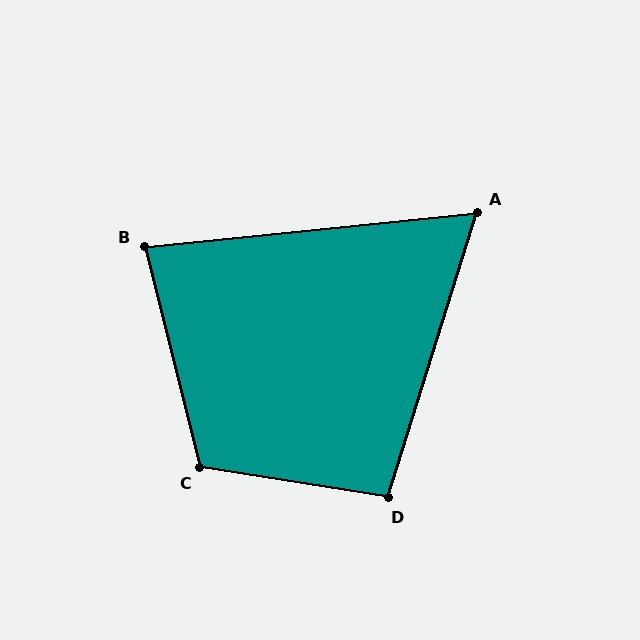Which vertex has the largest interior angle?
C, at approximately 113 degrees.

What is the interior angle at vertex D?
Approximately 98 degrees (obtuse).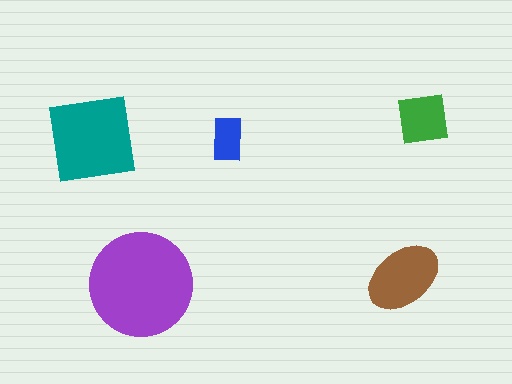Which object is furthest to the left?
The teal square is leftmost.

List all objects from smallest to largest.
The blue rectangle, the green square, the brown ellipse, the teal square, the purple circle.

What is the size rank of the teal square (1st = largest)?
2nd.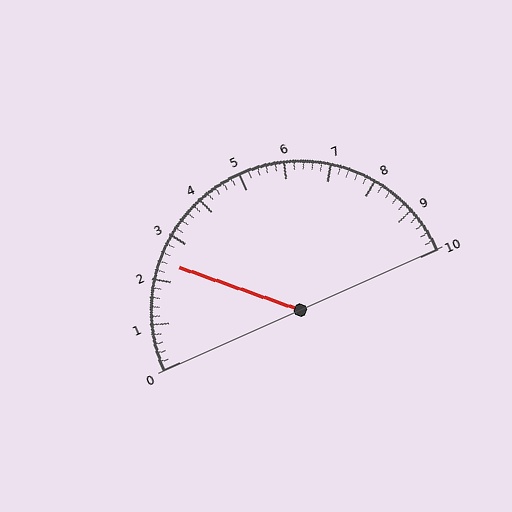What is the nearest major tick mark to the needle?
The nearest major tick mark is 2.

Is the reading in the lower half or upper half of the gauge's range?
The reading is in the lower half of the range (0 to 10).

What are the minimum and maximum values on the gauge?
The gauge ranges from 0 to 10.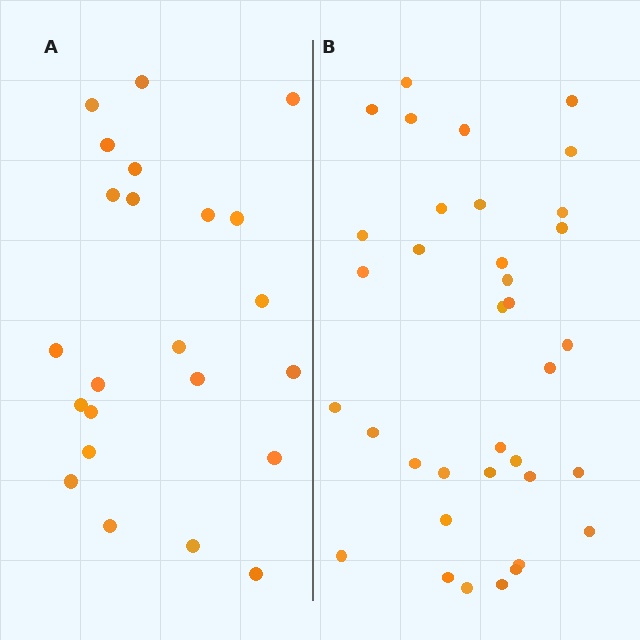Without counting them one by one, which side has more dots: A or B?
Region B (the right region) has more dots.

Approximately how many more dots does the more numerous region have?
Region B has approximately 15 more dots than region A.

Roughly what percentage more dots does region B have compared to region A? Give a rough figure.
About 55% more.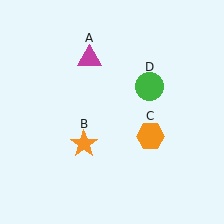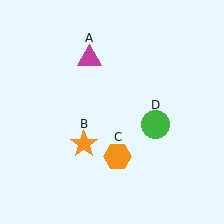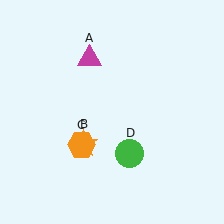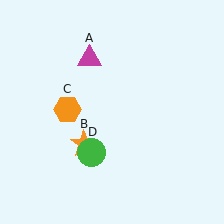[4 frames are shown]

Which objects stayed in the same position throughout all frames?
Magenta triangle (object A) and orange star (object B) remained stationary.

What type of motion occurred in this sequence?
The orange hexagon (object C), green circle (object D) rotated clockwise around the center of the scene.